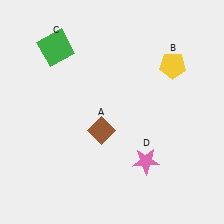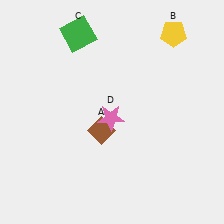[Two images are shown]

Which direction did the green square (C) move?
The green square (C) moved right.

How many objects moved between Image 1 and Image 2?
3 objects moved between the two images.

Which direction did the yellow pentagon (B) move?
The yellow pentagon (B) moved up.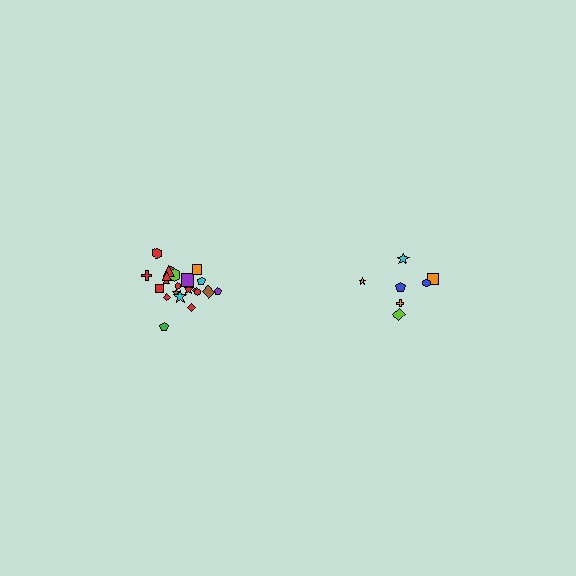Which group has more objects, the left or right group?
The left group.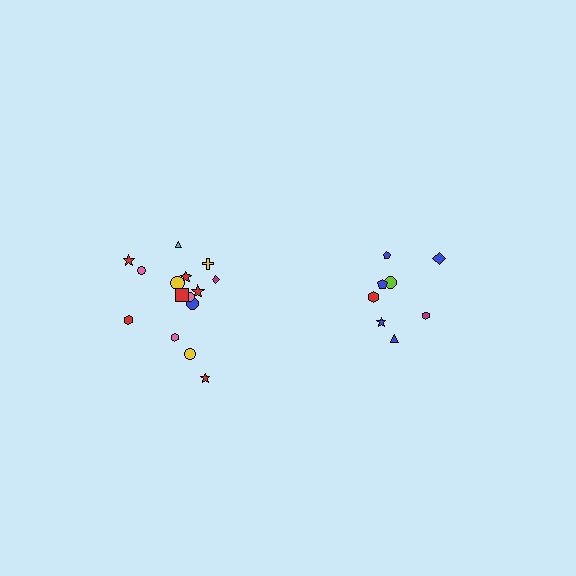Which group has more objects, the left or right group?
The left group.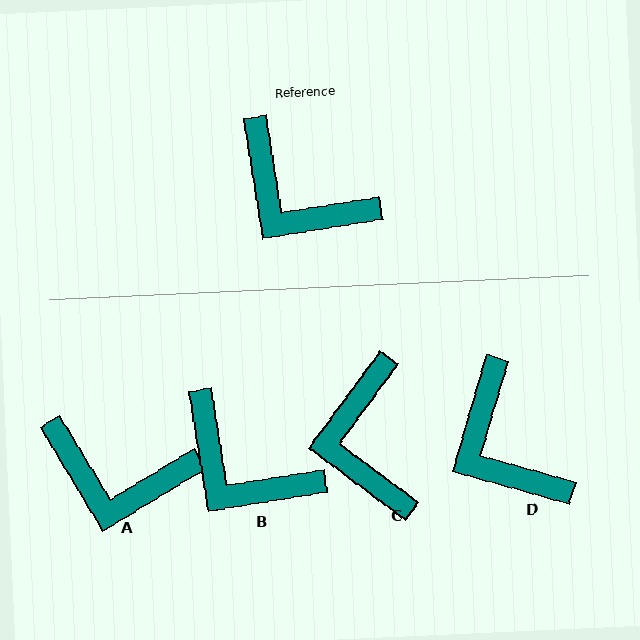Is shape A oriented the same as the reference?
No, it is off by about 22 degrees.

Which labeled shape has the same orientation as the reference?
B.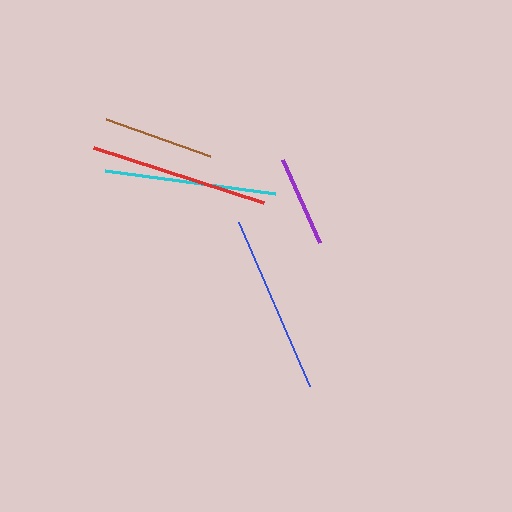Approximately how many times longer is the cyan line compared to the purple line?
The cyan line is approximately 1.9 times the length of the purple line.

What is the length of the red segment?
The red segment is approximately 179 pixels long.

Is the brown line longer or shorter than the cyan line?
The cyan line is longer than the brown line.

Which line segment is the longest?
The red line is the longest at approximately 179 pixels.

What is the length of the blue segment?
The blue segment is approximately 179 pixels long.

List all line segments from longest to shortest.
From longest to shortest: red, blue, cyan, brown, purple.